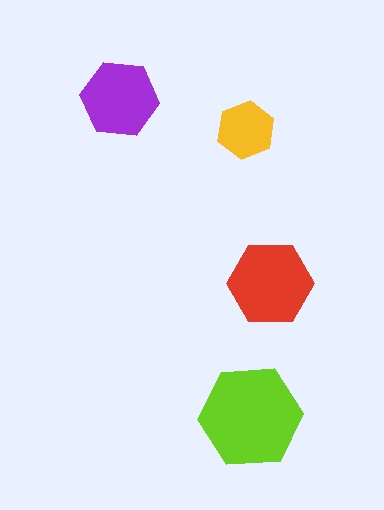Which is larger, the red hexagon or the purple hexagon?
The red one.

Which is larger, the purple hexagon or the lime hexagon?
The lime one.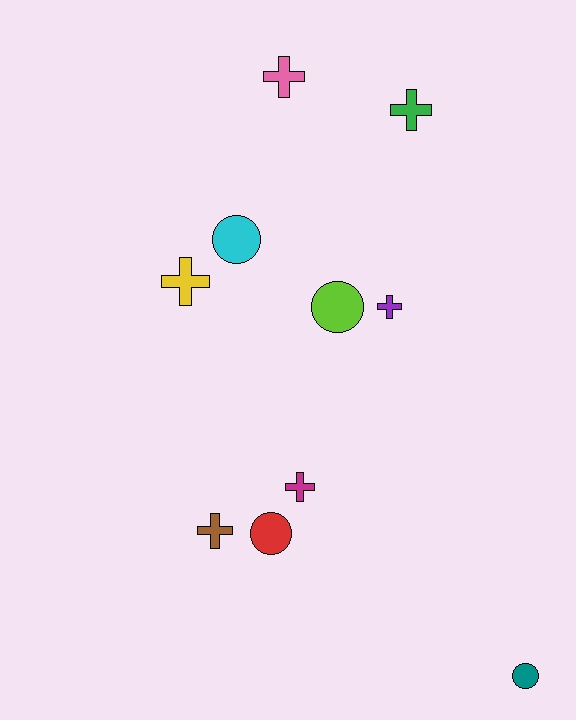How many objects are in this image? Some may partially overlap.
There are 10 objects.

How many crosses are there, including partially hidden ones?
There are 6 crosses.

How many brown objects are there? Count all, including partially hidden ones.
There is 1 brown object.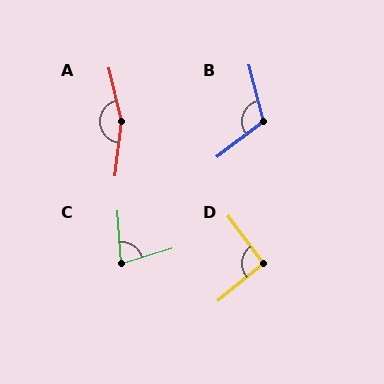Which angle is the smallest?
C, at approximately 77 degrees.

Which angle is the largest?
A, at approximately 160 degrees.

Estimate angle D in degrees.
Approximately 93 degrees.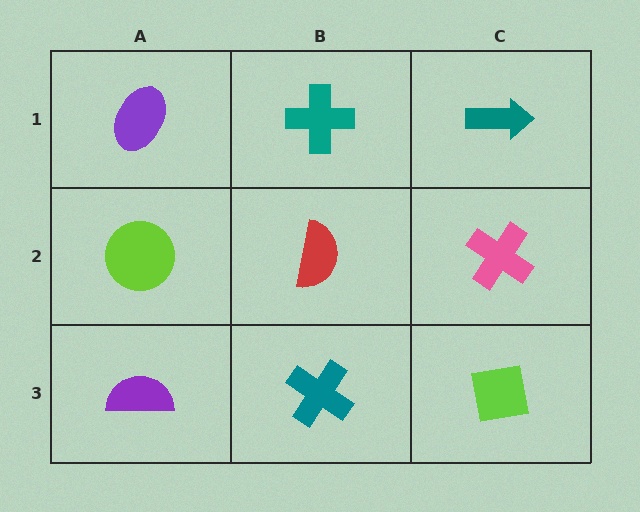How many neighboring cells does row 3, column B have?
3.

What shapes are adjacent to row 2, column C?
A teal arrow (row 1, column C), a lime square (row 3, column C), a red semicircle (row 2, column B).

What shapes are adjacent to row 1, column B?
A red semicircle (row 2, column B), a purple ellipse (row 1, column A), a teal arrow (row 1, column C).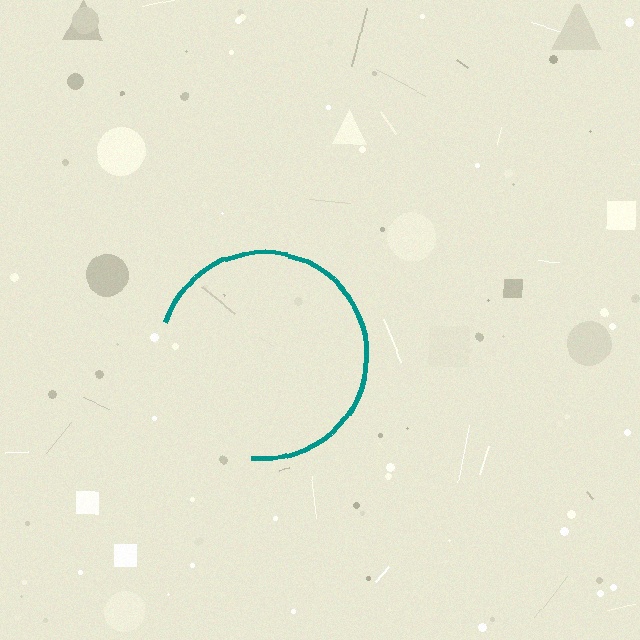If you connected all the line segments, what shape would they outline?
They would outline a circle.